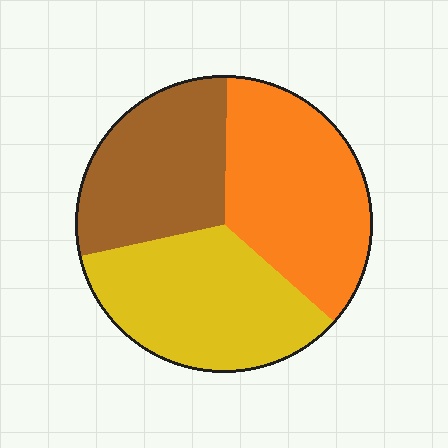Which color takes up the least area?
Brown, at roughly 30%.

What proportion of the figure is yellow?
Yellow covers 35% of the figure.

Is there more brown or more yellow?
Yellow.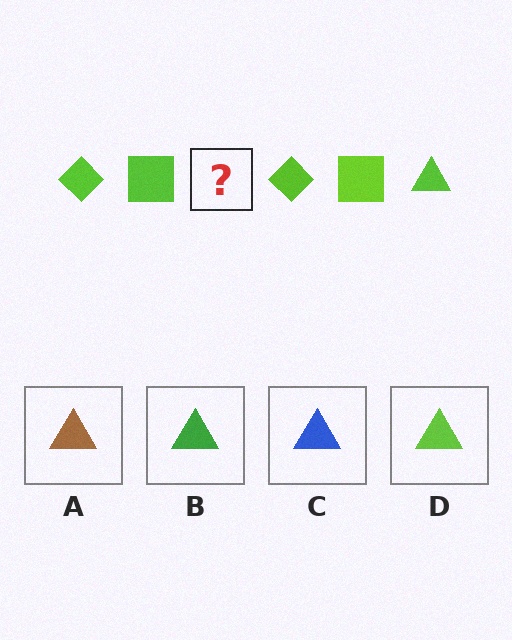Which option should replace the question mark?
Option D.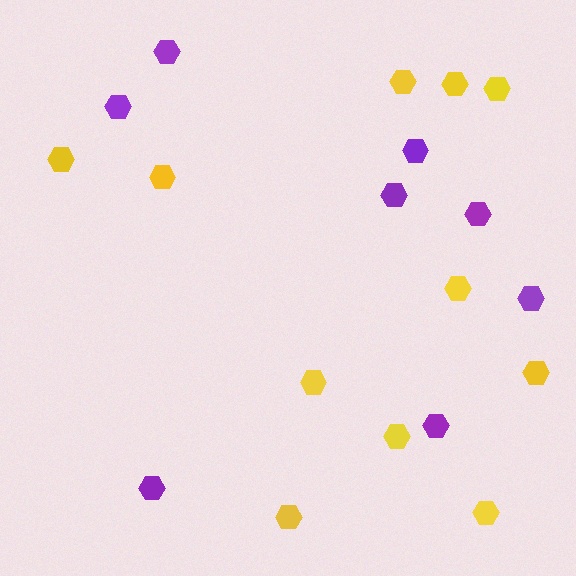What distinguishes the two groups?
There are 2 groups: one group of yellow hexagons (11) and one group of purple hexagons (8).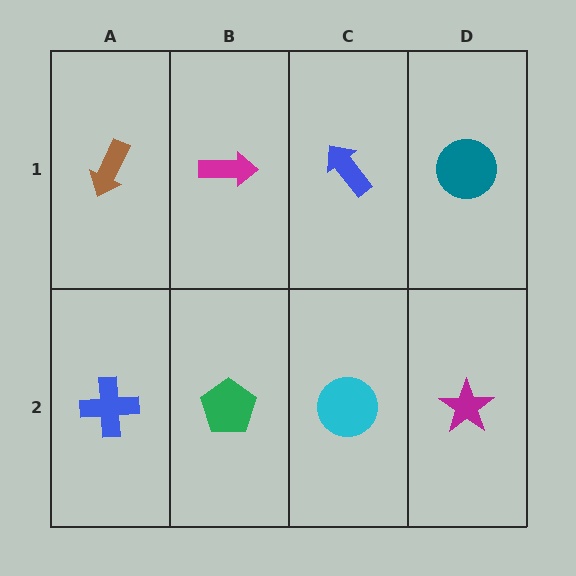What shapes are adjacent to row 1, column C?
A cyan circle (row 2, column C), a magenta arrow (row 1, column B), a teal circle (row 1, column D).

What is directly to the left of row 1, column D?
A blue arrow.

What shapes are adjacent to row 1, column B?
A green pentagon (row 2, column B), a brown arrow (row 1, column A), a blue arrow (row 1, column C).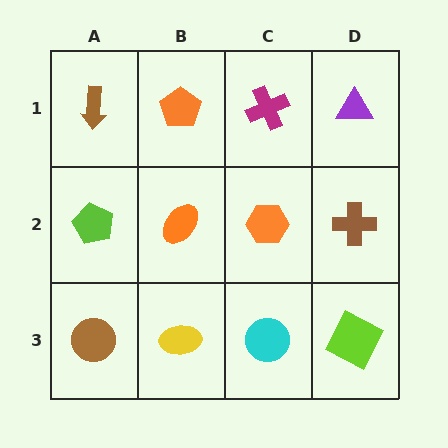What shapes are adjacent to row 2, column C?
A magenta cross (row 1, column C), a cyan circle (row 3, column C), an orange ellipse (row 2, column B), a brown cross (row 2, column D).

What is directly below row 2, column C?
A cyan circle.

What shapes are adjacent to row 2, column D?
A purple triangle (row 1, column D), a lime square (row 3, column D), an orange hexagon (row 2, column C).